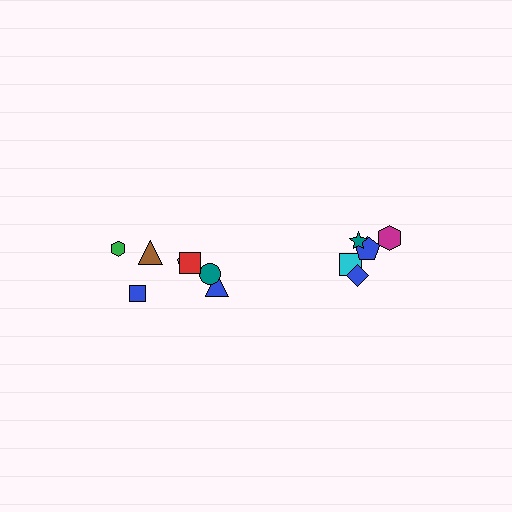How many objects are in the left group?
There are 7 objects.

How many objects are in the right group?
There are 5 objects.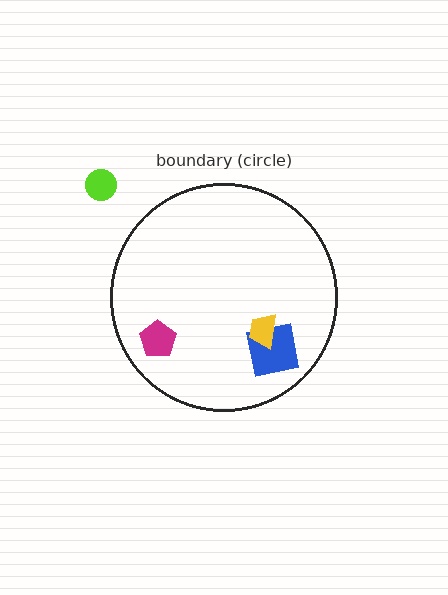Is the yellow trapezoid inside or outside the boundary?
Inside.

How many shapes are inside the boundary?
3 inside, 1 outside.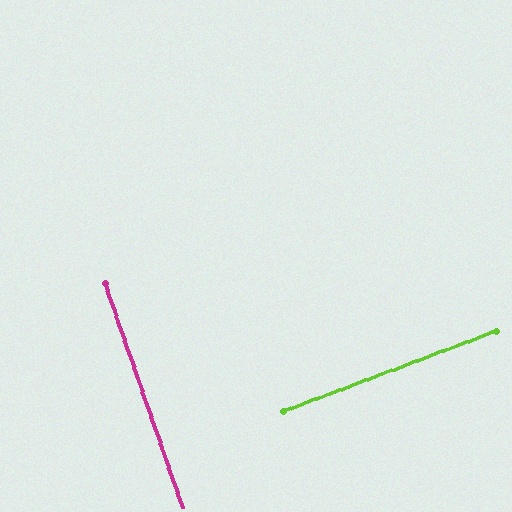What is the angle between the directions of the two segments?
Approximately 89 degrees.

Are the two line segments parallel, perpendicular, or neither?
Perpendicular — they meet at approximately 89°.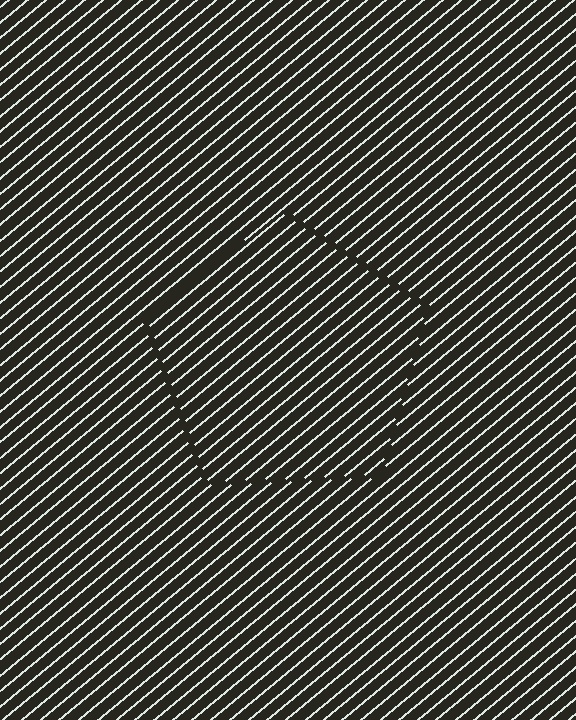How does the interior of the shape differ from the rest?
The interior of the shape contains the same grating, shifted by half a period — the contour is defined by the phase discontinuity where line-ends from the inner and outer gratings abut.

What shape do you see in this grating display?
An illusory pentagon. The interior of the shape contains the same grating, shifted by half a period — the contour is defined by the phase discontinuity where line-ends from the inner and outer gratings abut.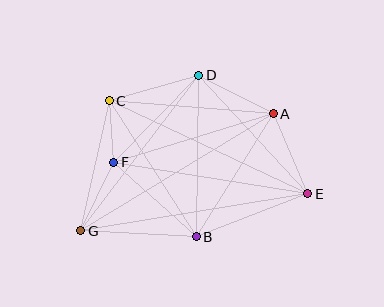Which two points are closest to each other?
Points C and F are closest to each other.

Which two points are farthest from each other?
Points E and G are farthest from each other.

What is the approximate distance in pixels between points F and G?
The distance between F and G is approximately 76 pixels.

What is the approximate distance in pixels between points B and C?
The distance between B and C is approximately 161 pixels.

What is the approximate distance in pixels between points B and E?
The distance between B and E is approximately 120 pixels.